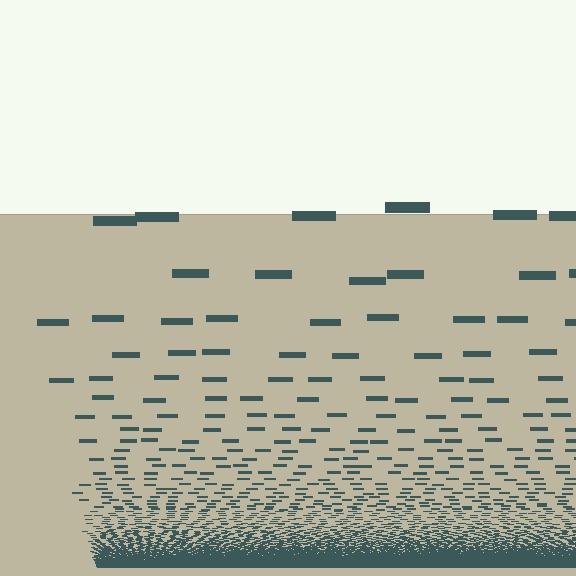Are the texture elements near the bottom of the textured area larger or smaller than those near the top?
Smaller. The gradient is inverted — elements near the bottom are smaller and denser.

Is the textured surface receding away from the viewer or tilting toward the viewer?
The surface appears to tilt toward the viewer. Texture elements get larger and sparser toward the top.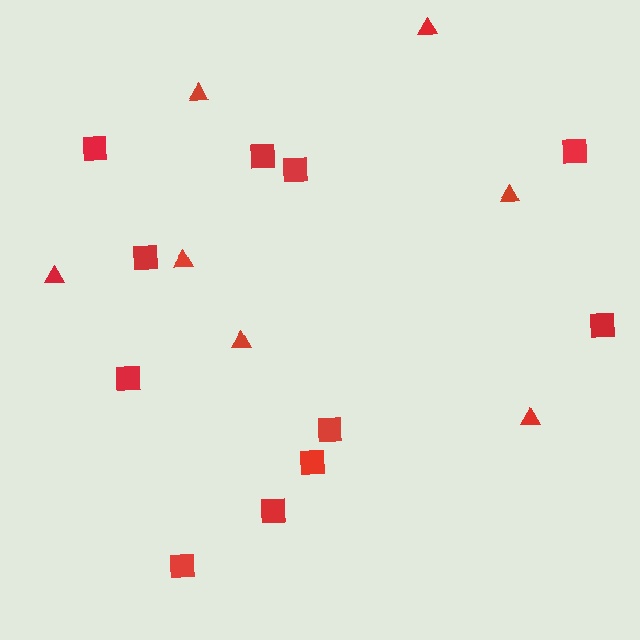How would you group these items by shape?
There are 2 groups: one group of triangles (7) and one group of squares (11).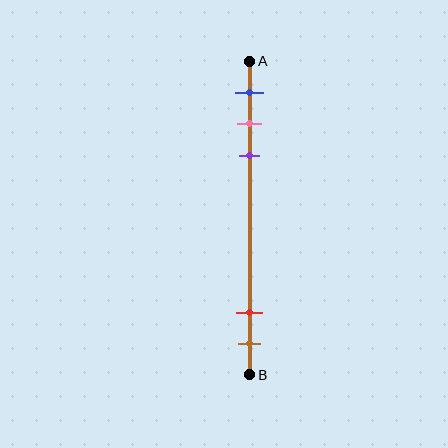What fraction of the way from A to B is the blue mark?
The blue mark is approximately 10% (0.1) of the way from A to B.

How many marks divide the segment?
There are 5 marks dividing the segment.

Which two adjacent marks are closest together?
The pink and purple marks are the closest adjacent pair.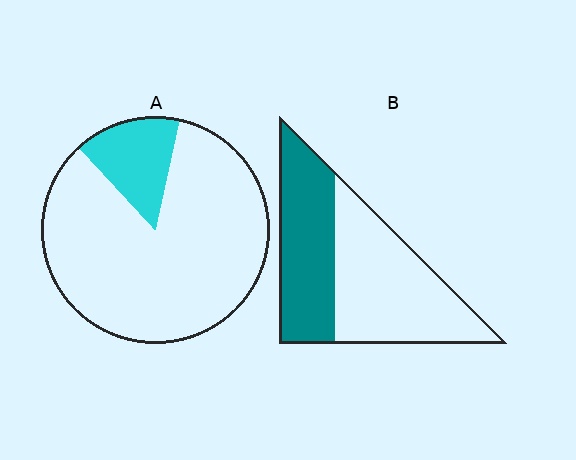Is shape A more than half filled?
No.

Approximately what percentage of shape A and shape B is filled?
A is approximately 15% and B is approximately 45%.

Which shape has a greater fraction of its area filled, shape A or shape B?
Shape B.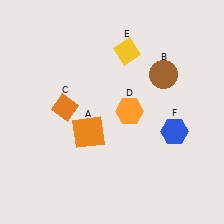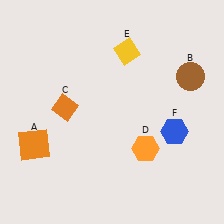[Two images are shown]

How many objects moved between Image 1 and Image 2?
3 objects moved between the two images.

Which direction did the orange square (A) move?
The orange square (A) moved left.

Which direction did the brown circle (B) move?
The brown circle (B) moved right.